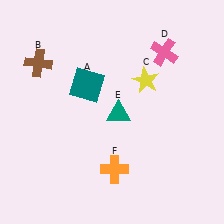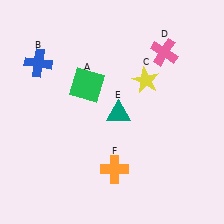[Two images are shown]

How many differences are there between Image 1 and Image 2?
There are 2 differences between the two images.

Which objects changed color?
A changed from teal to green. B changed from brown to blue.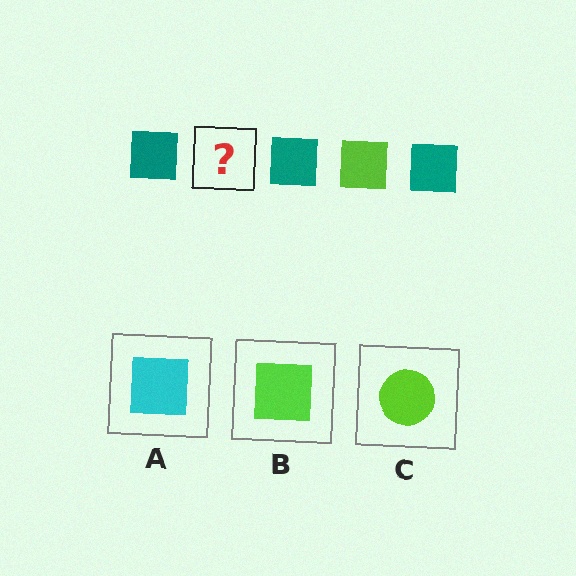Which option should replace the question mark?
Option B.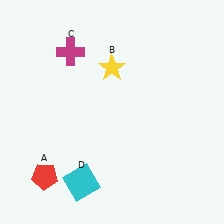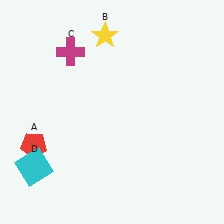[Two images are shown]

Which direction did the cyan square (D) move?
The cyan square (D) moved left.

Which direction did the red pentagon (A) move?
The red pentagon (A) moved up.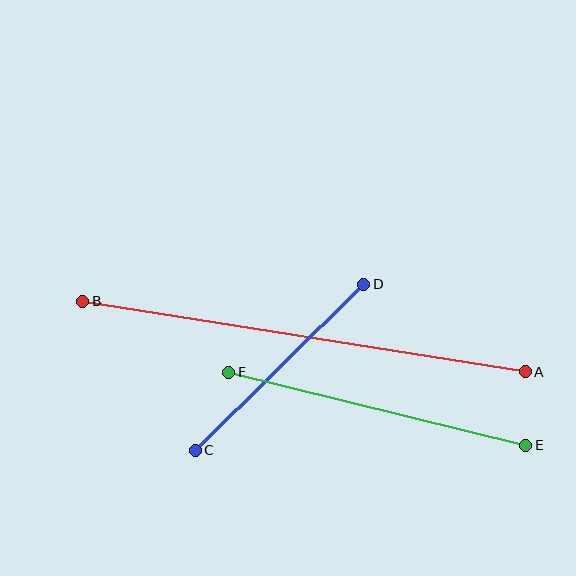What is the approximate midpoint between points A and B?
The midpoint is at approximately (304, 337) pixels.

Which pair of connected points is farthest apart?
Points A and B are farthest apart.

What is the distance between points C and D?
The distance is approximately 236 pixels.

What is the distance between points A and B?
The distance is approximately 448 pixels.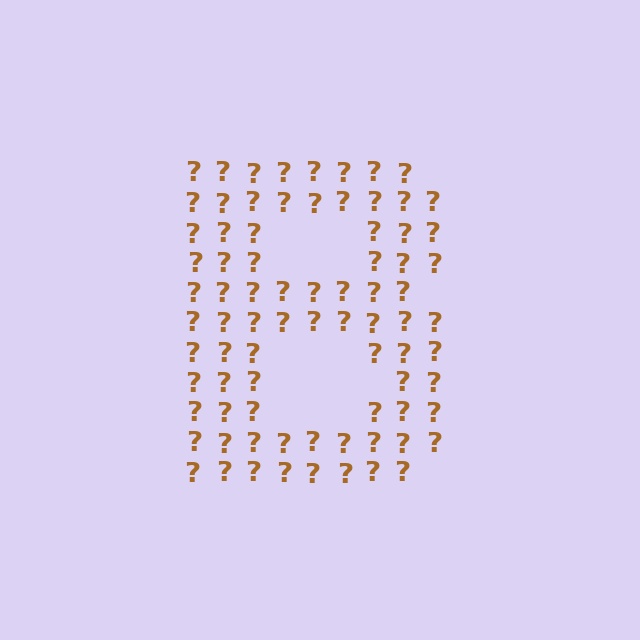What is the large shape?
The large shape is the letter B.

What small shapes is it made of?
It is made of small question marks.